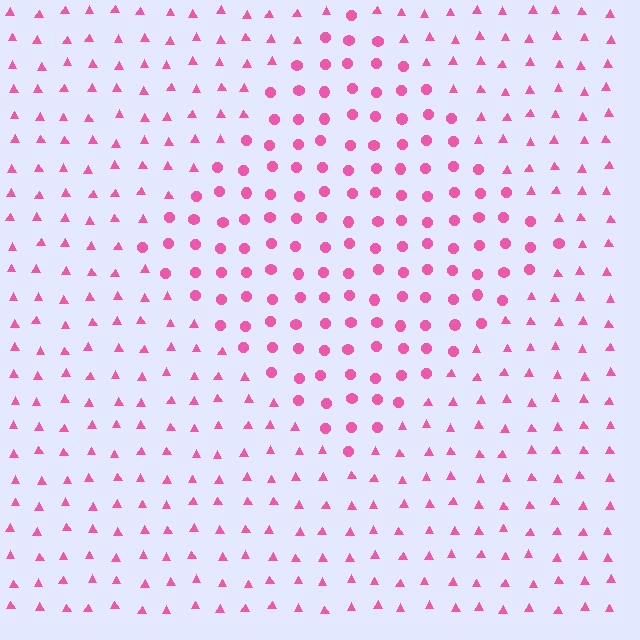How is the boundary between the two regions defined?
The boundary is defined by a change in element shape: circles inside vs. triangles outside. All elements share the same color and spacing.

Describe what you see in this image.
The image is filled with small pink elements arranged in a uniform grid. A diamond-shaped region contains circles, while the surrounding area contains triangles. The boundary is defined purely by the change in element shape.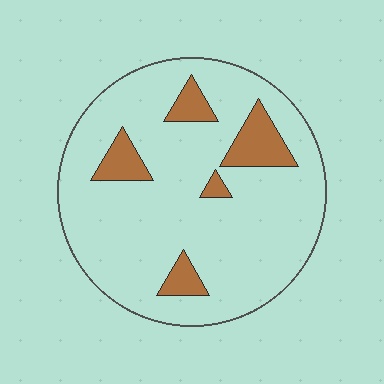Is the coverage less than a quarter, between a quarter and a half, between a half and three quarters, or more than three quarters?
Less than a quarter.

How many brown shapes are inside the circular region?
5.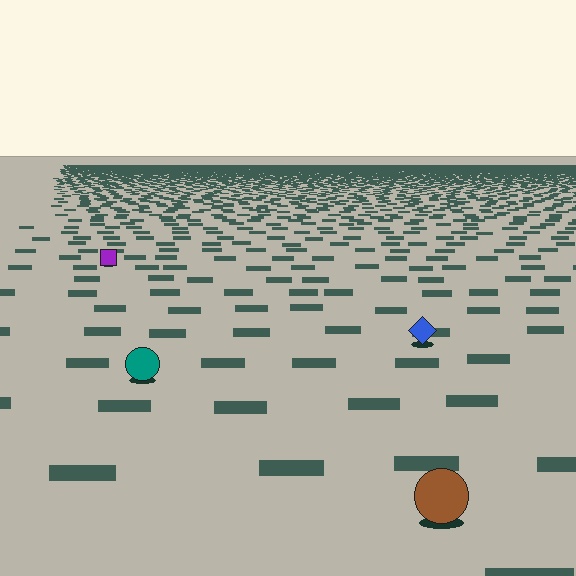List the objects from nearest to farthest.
From nearest to farthest: the brown circle, the teal circle, the blue diamond, the purple square.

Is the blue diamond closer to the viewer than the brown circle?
No. The brown circle is closer — you can tell from the texture gradient: the ground texture is coarser near it.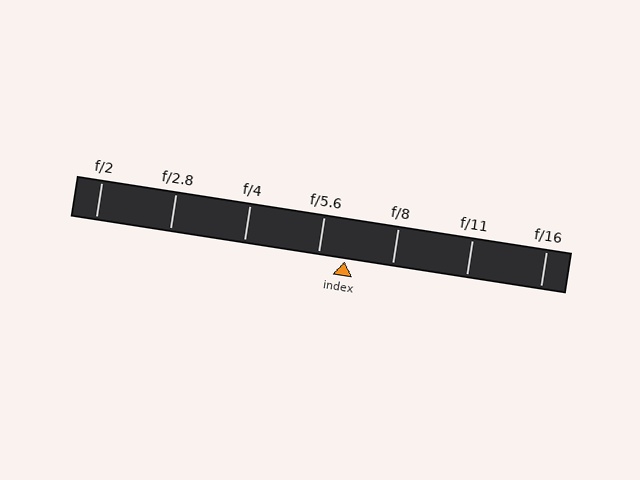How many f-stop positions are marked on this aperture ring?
There are 7 f-stop positions marked.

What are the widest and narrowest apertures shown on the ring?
The widest aperture shown is f/2 and the narrowest is f/16.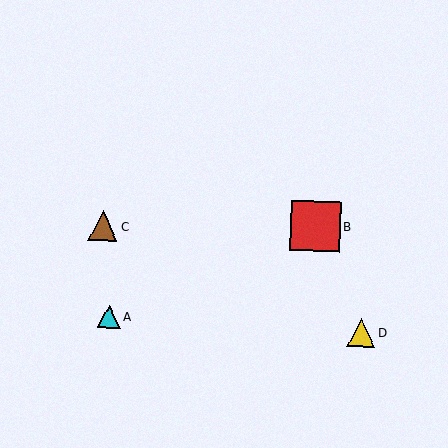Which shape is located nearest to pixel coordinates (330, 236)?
The red square (labeled B) at (315, 226) is nearest to that location.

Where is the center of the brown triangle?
The center of the brown triangle is at (103, 226).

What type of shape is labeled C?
Shape C is a brown triangle.